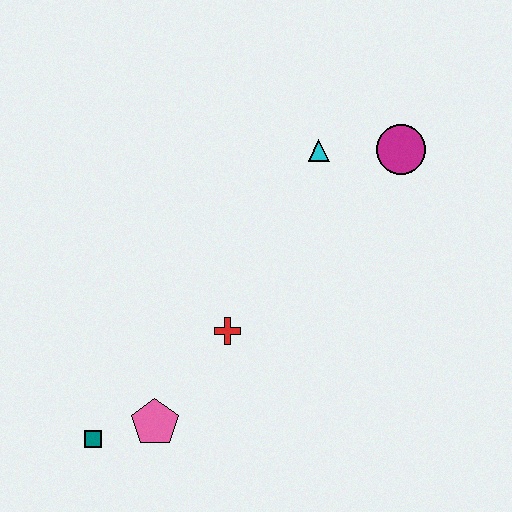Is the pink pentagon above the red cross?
No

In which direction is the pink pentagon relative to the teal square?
The pink pentagon is to the right of the teal square.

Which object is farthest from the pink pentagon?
The magenta circle is farthest from the pink pentagon.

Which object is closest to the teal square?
The pink pentagon is closest to the teal square.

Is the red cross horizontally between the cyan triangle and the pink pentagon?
Yes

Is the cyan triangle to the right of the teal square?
Yes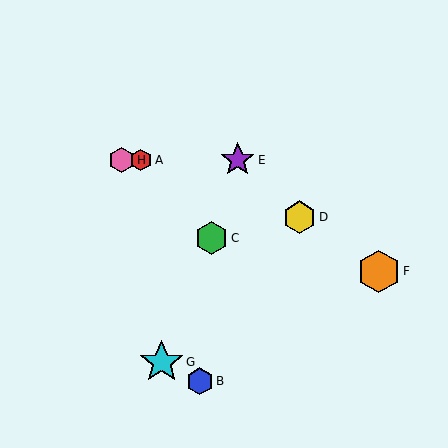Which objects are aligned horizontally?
Objects A, E, H are aligned horizontally.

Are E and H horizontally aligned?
Yes, both are at y≈160.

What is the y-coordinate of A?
Object A is at y≈160.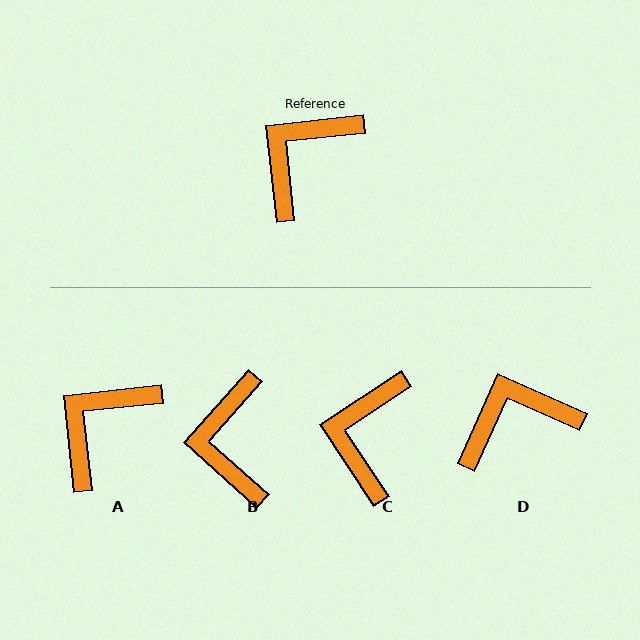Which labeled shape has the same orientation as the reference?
A.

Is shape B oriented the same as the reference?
No, it is off by about 42 degrees.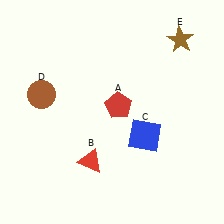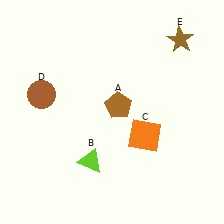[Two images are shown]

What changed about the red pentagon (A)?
In Image 1, A is red. In Image 2, it changed to brown.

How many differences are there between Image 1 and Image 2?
There are 3 differences between the two images.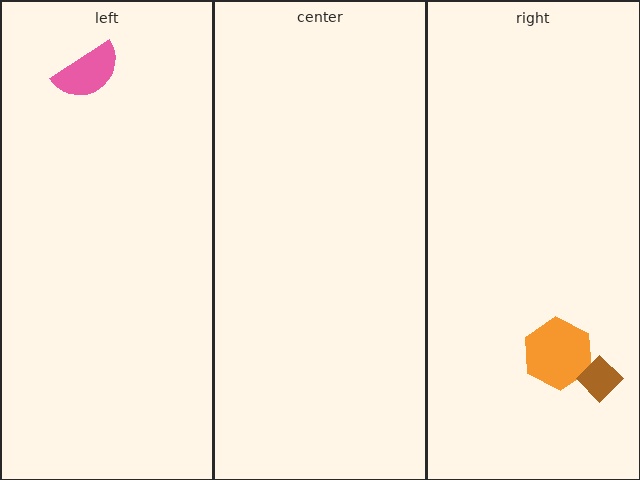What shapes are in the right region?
The orange hexagon, the brown diamond.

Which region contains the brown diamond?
The right region.